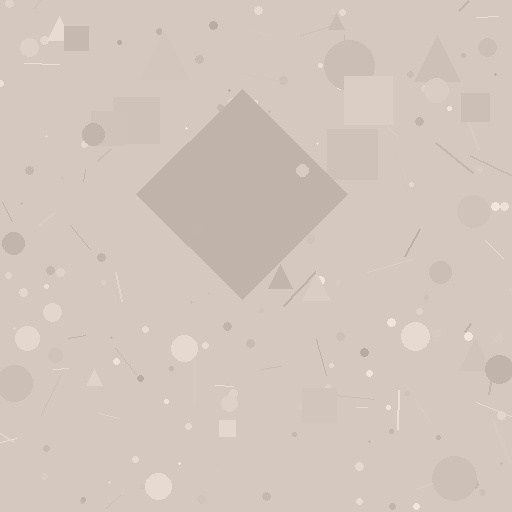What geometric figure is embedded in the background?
A diamond is embedded in the background.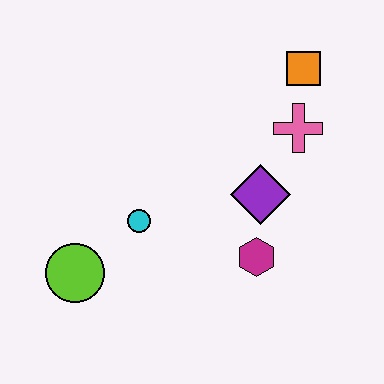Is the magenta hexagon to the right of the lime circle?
Yes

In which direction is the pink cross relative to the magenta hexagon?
The pink cross is above the magenta hexagon.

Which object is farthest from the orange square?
The lime circle is farthest from the orange square.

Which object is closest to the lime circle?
The cyan circle is closest to the lime circle.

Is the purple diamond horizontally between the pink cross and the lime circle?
Yes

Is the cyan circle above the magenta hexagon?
Yes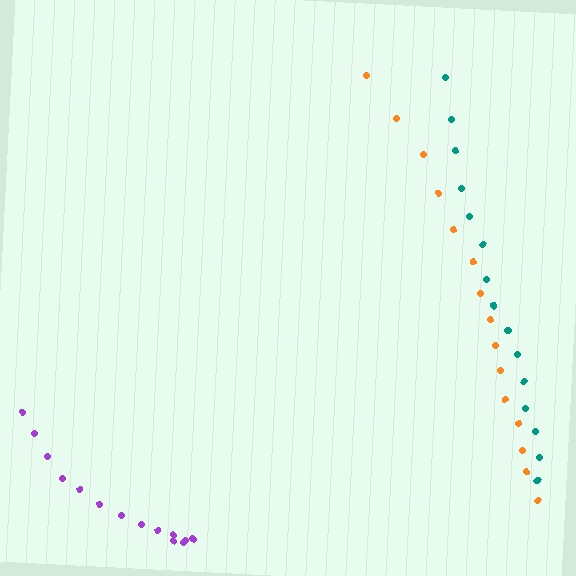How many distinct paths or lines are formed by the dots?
There are 3 distinct paths.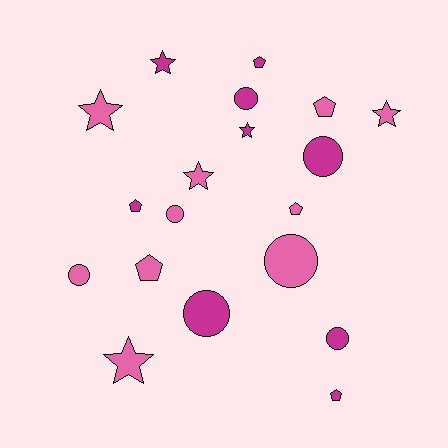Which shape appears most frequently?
Circle, with 7 objects.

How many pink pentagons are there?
There are 3 pink pentagons.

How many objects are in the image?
There are 19 objects.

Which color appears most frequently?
Pink, with 10 objects.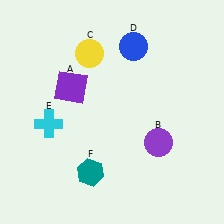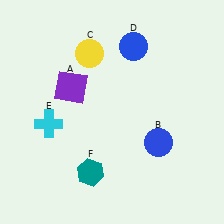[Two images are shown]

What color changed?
The circle (B) changed from purple in Image 1 to blue in Image 2.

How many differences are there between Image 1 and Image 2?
There is 1 difference between the two images.